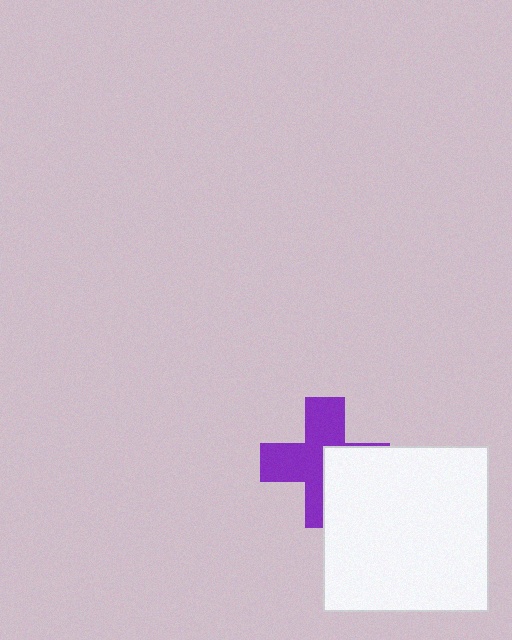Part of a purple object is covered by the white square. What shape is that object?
It is a cross.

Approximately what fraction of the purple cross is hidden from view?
Roughly 39% of the purple cross is hidden behind the white square.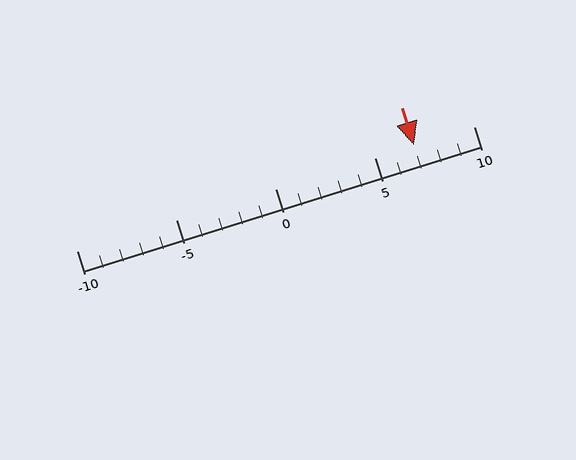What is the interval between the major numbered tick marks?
The major tick marks are spaced 5 units apart.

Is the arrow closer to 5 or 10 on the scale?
The arrow is closer to 5.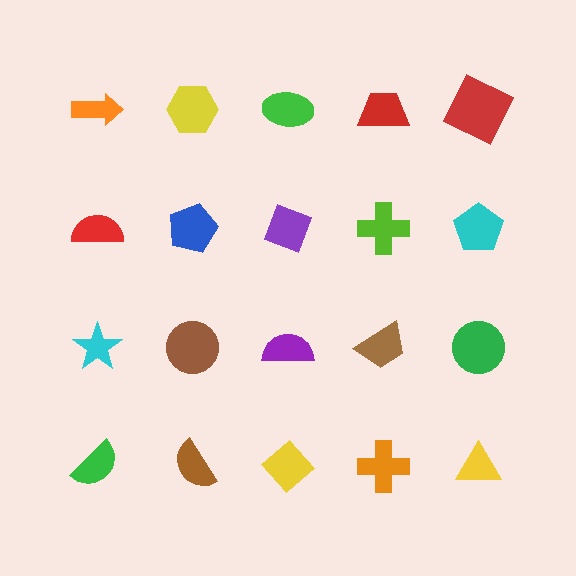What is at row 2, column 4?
A lime cross.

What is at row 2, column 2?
A blue pentagon.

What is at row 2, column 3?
A purple diamond.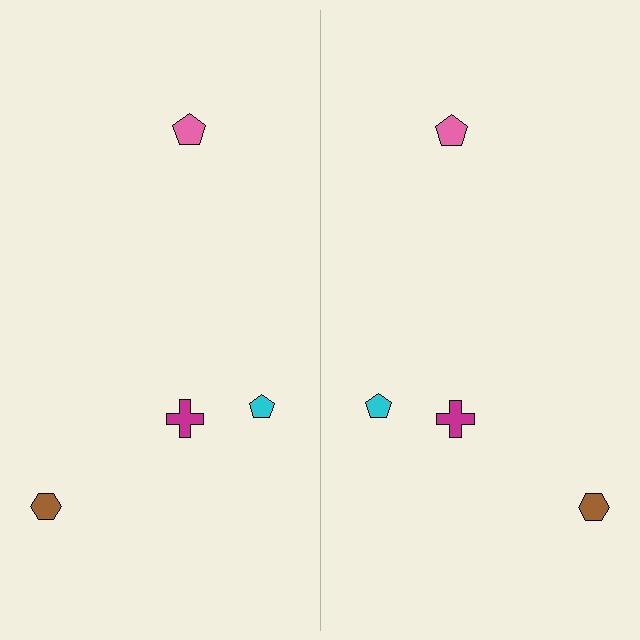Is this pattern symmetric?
Yes, this pattern has bilateral (reflection) symmetry.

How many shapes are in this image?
There are 8 shapes in this image.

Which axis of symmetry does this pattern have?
The pattern has a vertical axis of symmetry running through the center of the image.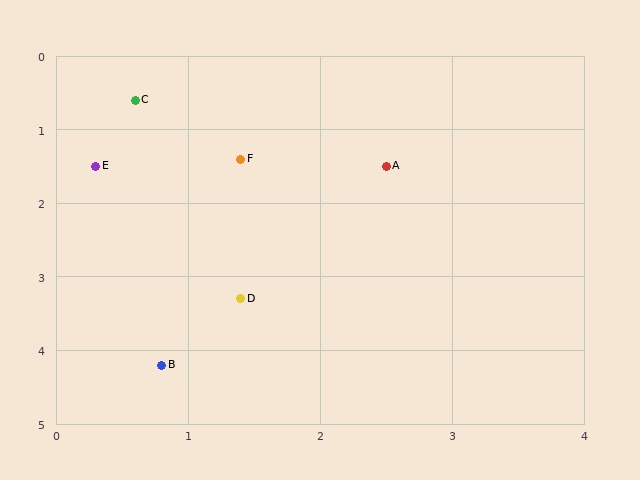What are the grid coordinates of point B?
Point B is at approximately (0.8, 4.2).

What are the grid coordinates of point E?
Point E is at approximately (0.3, 1.5).